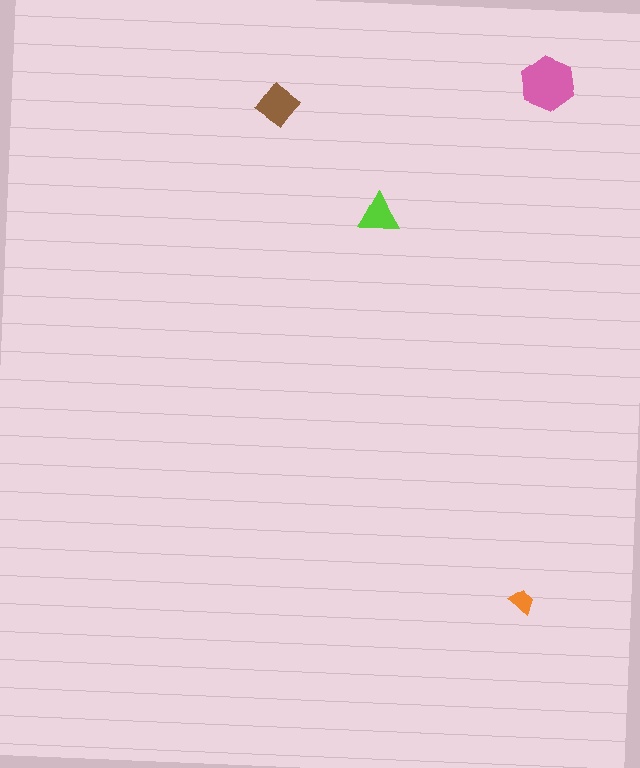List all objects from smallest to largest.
The orange trapezoid, the lime triangle, the brown diamond, the pink hexagon.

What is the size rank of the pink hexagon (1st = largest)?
1st.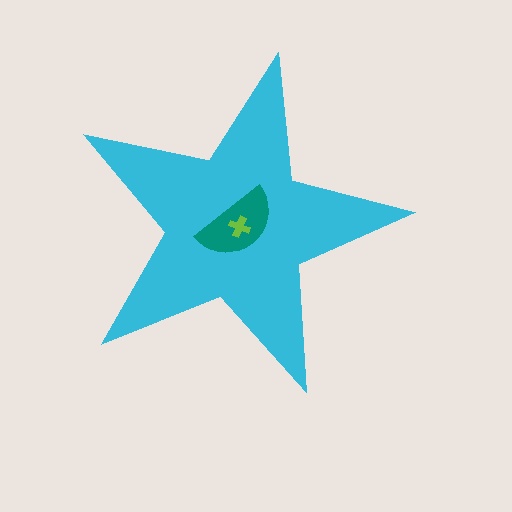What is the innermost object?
The lime cross.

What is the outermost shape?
The cyan star.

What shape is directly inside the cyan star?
The teal semicircle.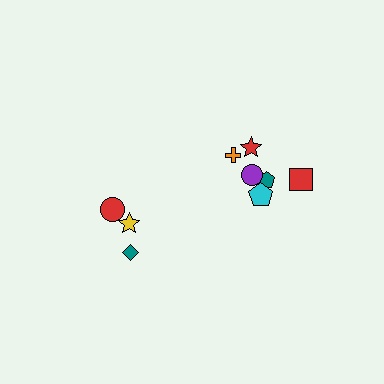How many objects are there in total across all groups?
There are 9 objects.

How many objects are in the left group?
There are 3 objects.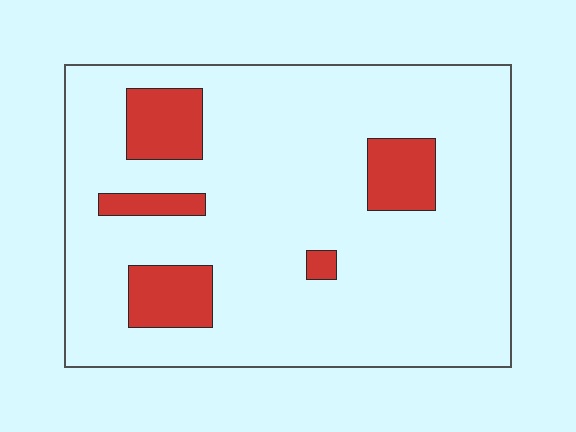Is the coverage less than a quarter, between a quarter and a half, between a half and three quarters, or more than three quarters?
Less than a quarter.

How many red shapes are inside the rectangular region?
5.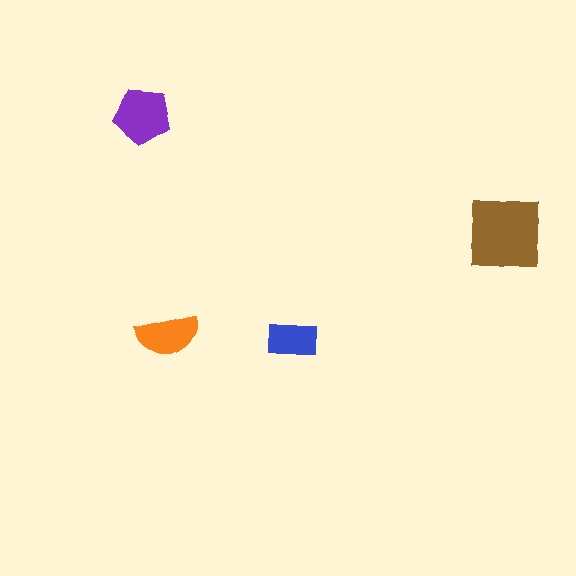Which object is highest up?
The purple pentagon is topmost.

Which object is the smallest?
The blue rectangle.